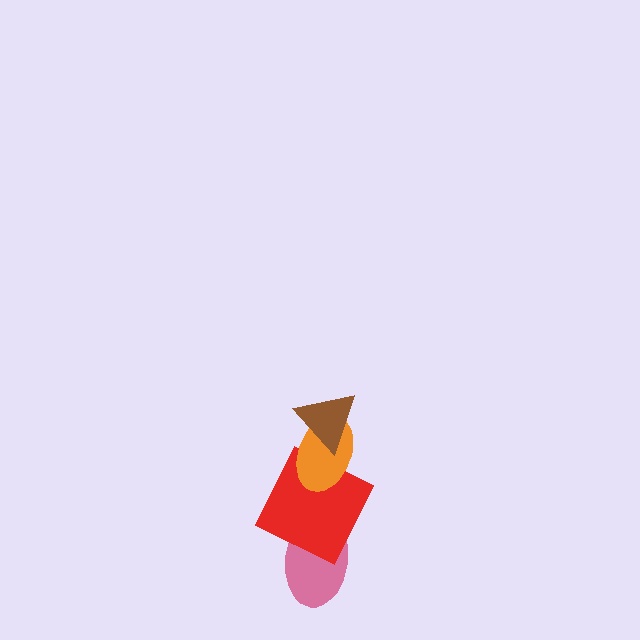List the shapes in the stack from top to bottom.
From top to bottom: the brown triangle, the orange ellipse, the red square, the pink ellipse.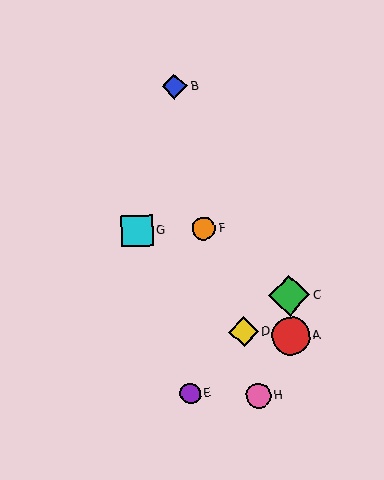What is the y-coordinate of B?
Object B is at y≈86.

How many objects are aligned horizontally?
2 objects (F, G) are aligned horizontally.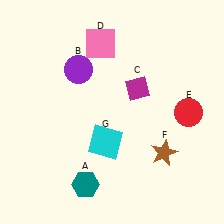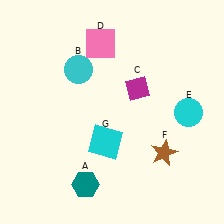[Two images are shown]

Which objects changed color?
B changed from purple to cyan. E changed from red to cyan.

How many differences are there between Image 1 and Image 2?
There are 2 differences between the two images.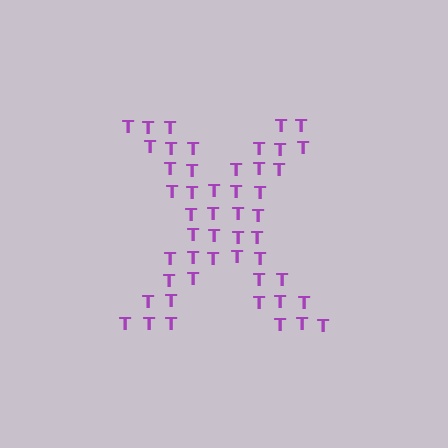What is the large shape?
The large shape is the letter X.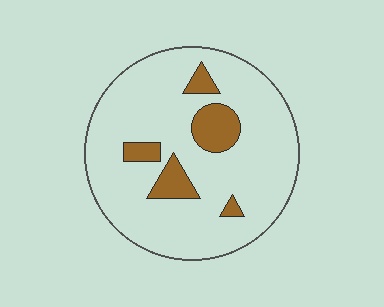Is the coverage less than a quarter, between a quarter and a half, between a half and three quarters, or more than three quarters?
Less than a quarter.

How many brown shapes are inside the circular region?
5.